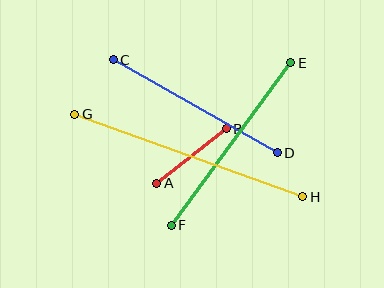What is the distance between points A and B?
The distance is approximately 88 pixels.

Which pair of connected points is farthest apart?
Points G and H are farthest apart.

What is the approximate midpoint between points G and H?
The midpoint is at approximately (189, 155) pixels.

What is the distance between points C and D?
The distance is approximately 189 pixels.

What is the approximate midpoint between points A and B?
The midpoint is at approximately (192, 156) pixels.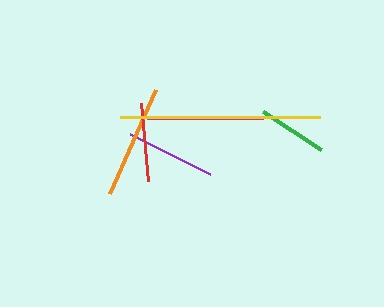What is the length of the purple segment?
The purple segment is approximately 90 pixels long.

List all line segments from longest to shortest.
From longest to shortest: yellow, magenta, orange, purple, red, green.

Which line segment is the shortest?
The green line is the shortest at approximately 70 pixels.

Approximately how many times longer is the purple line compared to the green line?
The purple line is approximately 1.3 times the length of the green line.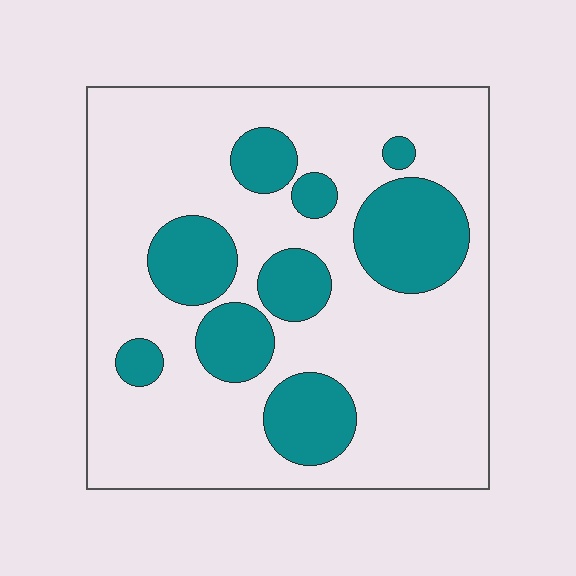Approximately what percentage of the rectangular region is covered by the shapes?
Approximately 25%.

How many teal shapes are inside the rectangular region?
9.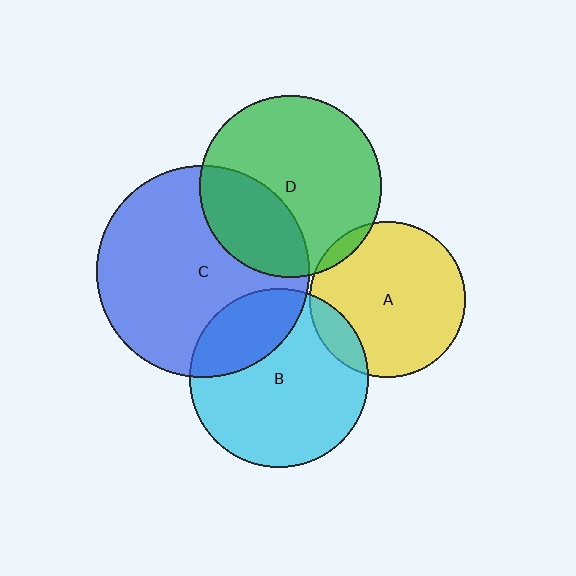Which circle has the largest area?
Circle C (blue).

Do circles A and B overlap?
Yes.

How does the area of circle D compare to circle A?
Approximately 1.4 times.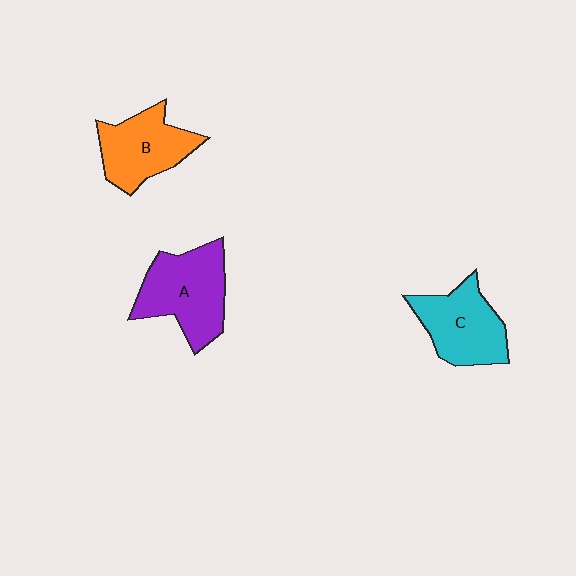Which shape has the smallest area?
Shape B (orange).